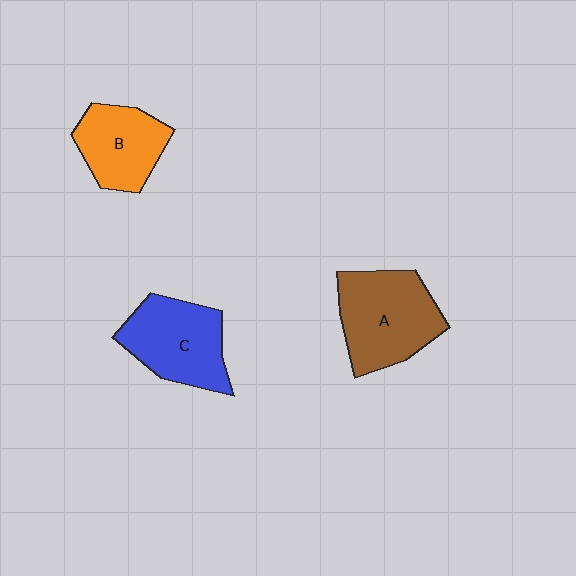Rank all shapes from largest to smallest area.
From largest to smallest: A (brown), C (blue), B (orange).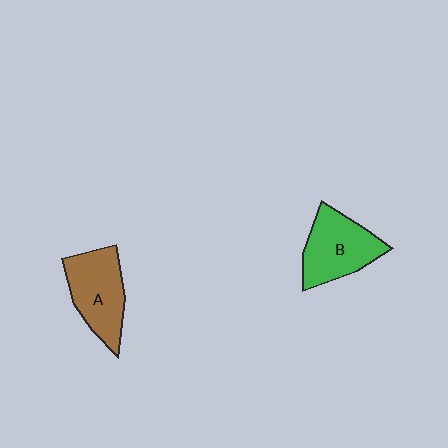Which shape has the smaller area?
Shape B (green).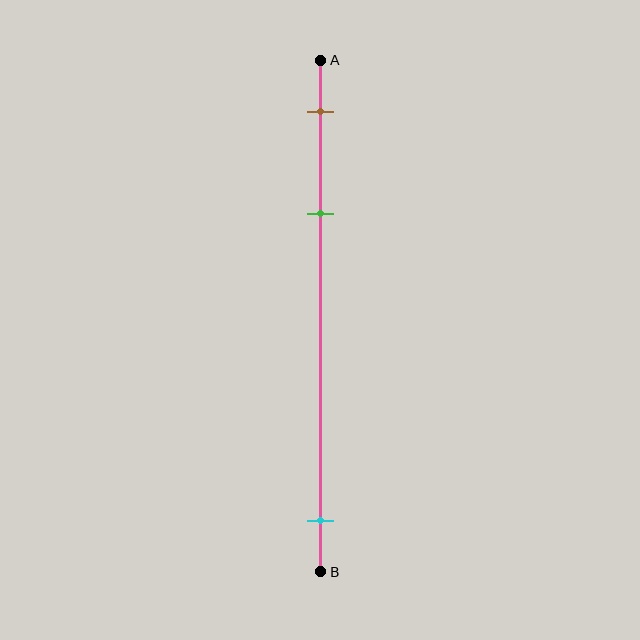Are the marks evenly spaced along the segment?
No, the marks are not evenly spaced.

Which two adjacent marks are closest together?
The brown and green marks are the closest adjacent pair.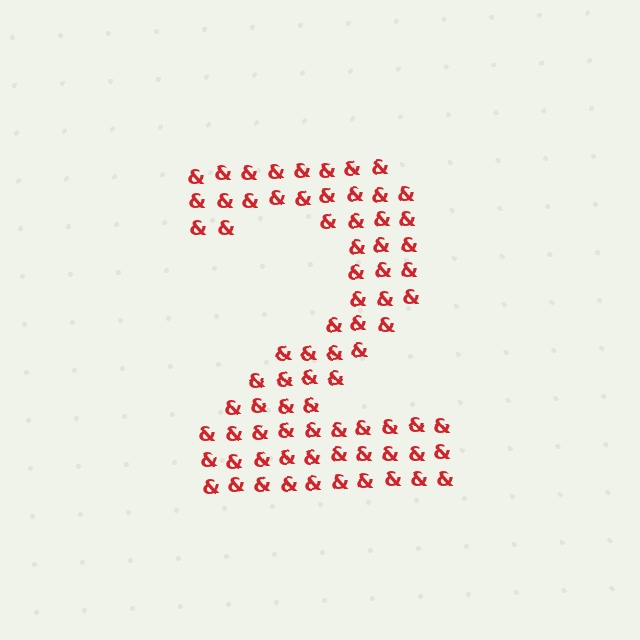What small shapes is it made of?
It is made of small ampersands.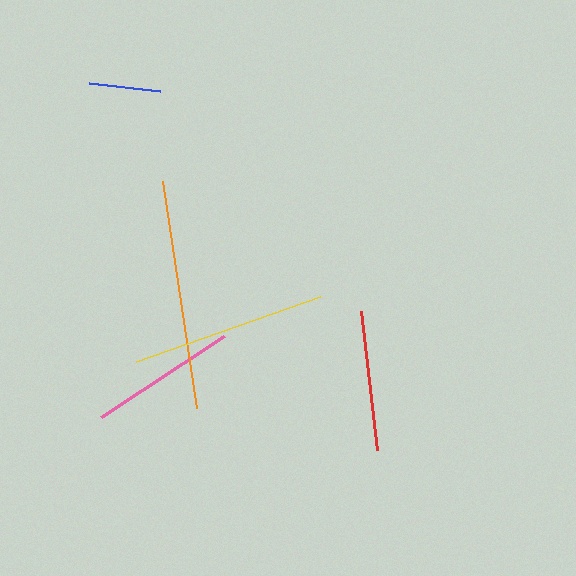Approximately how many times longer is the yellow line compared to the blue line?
The yellow line is approximately 2.7 times the length of the blue line.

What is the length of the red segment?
The red segment is approximately 139 pixels long.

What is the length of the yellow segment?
The yellow segment is approximately 195 pixels long.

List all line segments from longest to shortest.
From longest to shortest: orange, yellow, pink, red, blue.